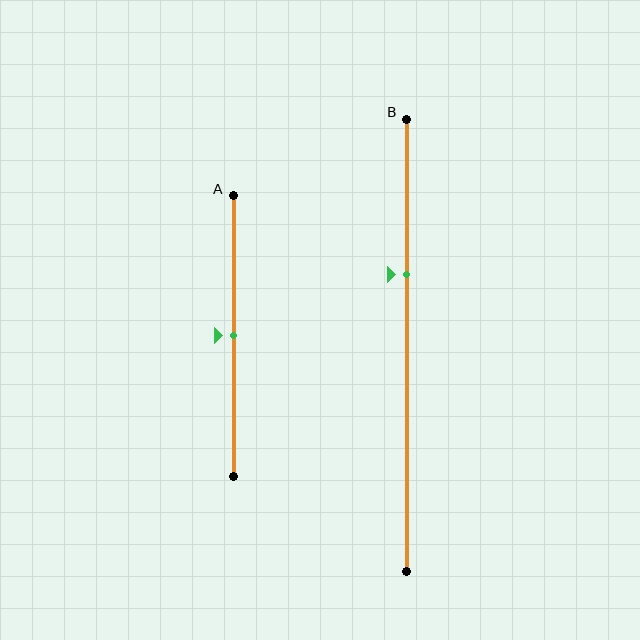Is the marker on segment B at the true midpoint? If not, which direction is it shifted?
No, the marker on segment B is shifted upward by about 16% of the segment length.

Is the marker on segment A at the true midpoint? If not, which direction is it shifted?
Yes, the marker on segment A is at the true midpoint.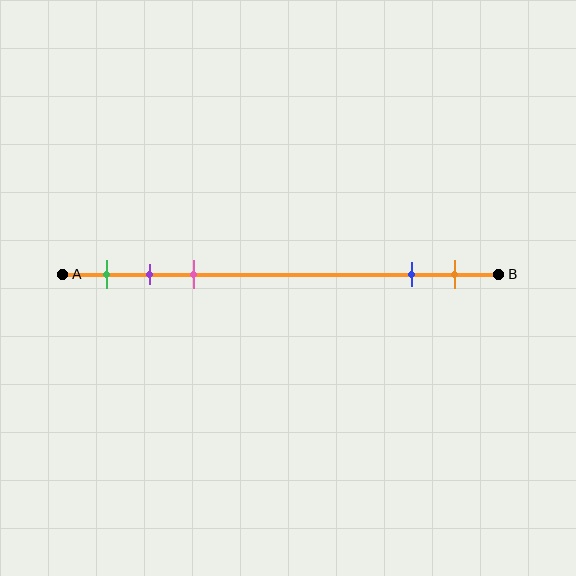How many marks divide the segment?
There are 5 marks dividing the segment.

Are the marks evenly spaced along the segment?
No, the marks are not evenly spaced.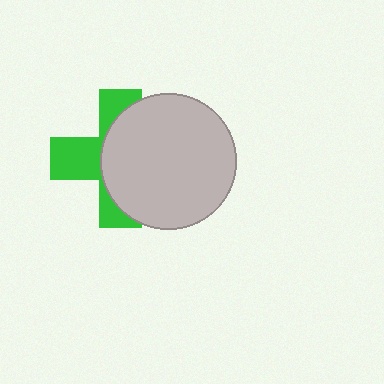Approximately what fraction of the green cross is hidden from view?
Roughly 58% of the green cross is hidden behind the light gray circle.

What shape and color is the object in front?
The object in front is a light gray circle.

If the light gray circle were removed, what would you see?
You would see the complete green cross.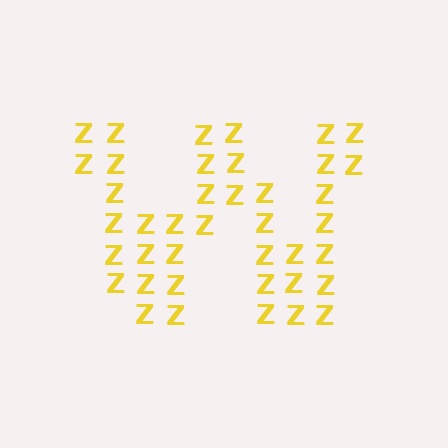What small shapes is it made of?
It is made of small letter Z's.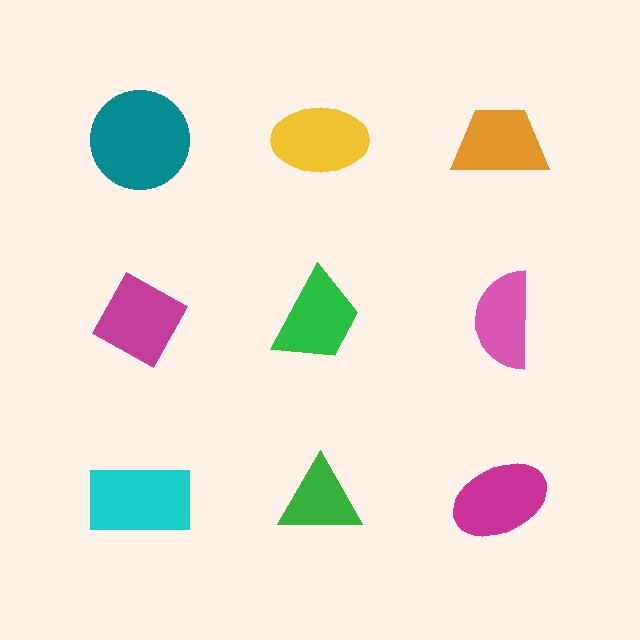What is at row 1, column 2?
A yellow ellipse.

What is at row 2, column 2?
A green trapezoid.